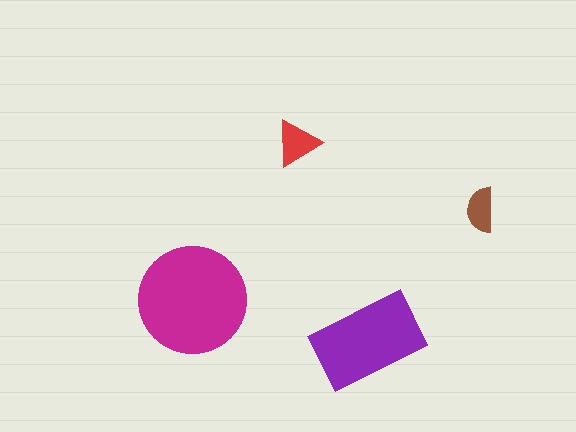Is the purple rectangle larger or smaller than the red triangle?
Larger.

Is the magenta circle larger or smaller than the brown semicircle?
Larger.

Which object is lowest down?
The purple rectangle is bottommost.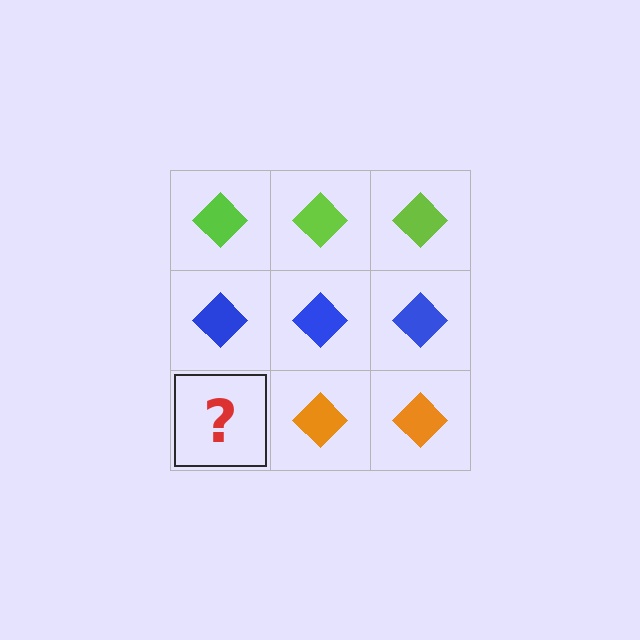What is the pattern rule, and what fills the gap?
The rule is that each row has a consistent color. The gap should be filled with an orange diamond.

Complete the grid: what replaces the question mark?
The question mark should be replaced with an orange diamond.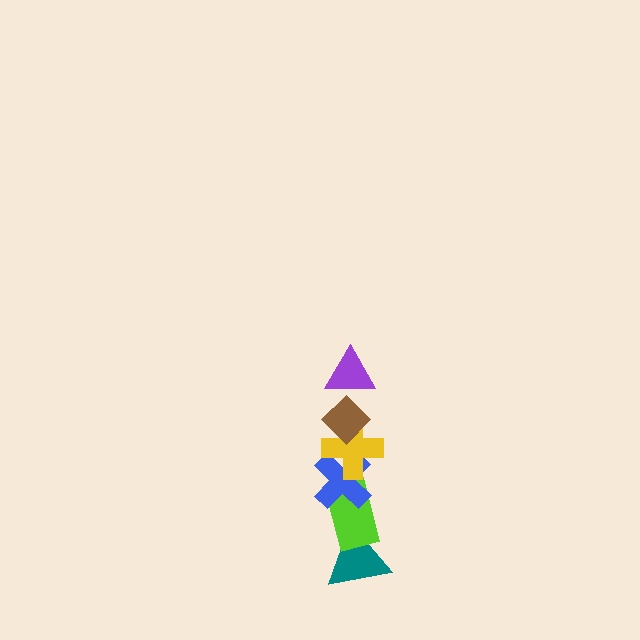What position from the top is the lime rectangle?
The lime rectangle is 5th from the top.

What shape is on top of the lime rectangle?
The blue cross is on top of the lime rectangle.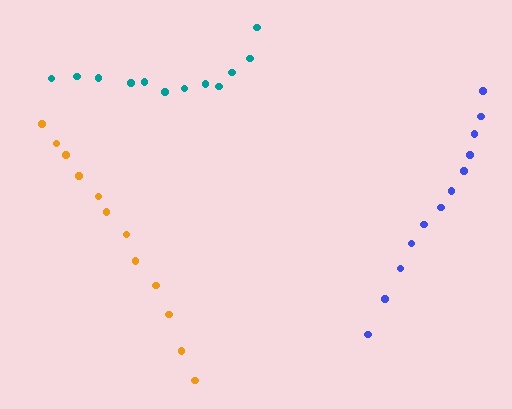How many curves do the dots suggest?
There are 3 distinct paths.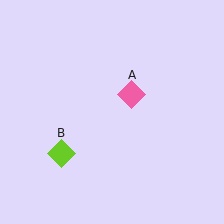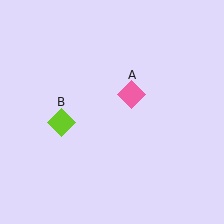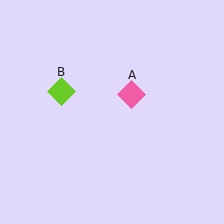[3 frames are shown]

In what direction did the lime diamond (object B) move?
The lime diamond (object B) moved up.